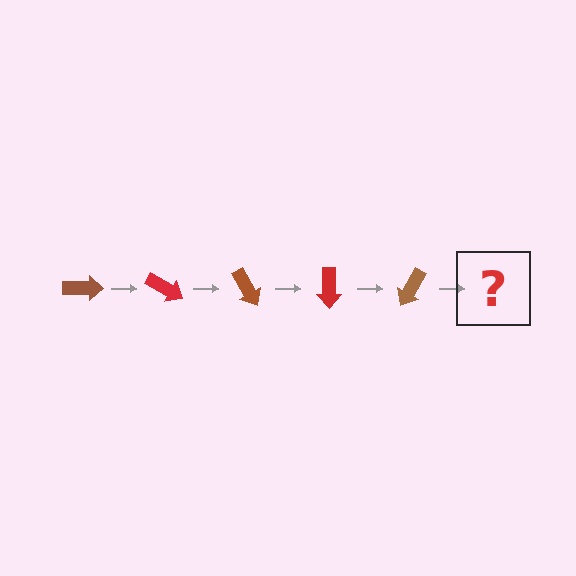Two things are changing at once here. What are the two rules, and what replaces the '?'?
The two rules are that it rotates 30 degrees each step and the color cycles through brown and red. The '?' should be a red arrow, rotated 150 degrees from the start.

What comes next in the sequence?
The next element should be a red arrow, rotated 150 degrees from the start.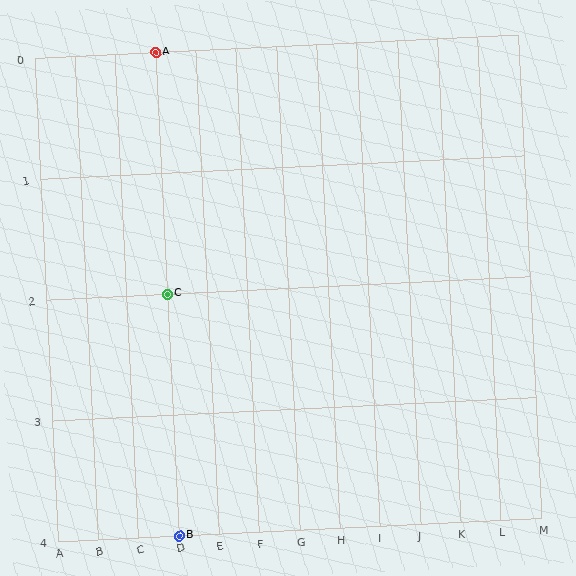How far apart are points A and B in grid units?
Points A and B are 4 rows apart.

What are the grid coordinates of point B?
Point B is at grid coordinates (D, 4).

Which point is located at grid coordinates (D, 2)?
Point C is at (D, 2).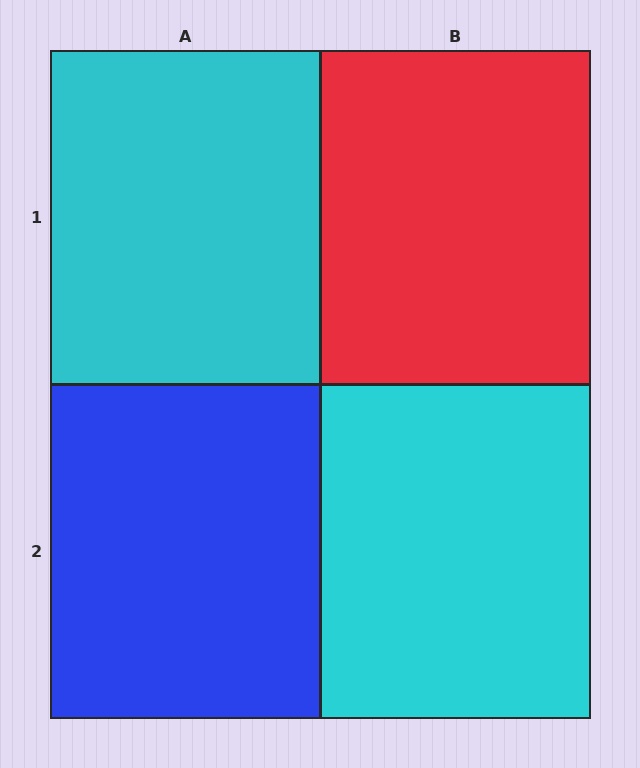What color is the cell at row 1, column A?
Cyan.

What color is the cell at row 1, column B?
Red.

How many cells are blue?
1 cell is blue.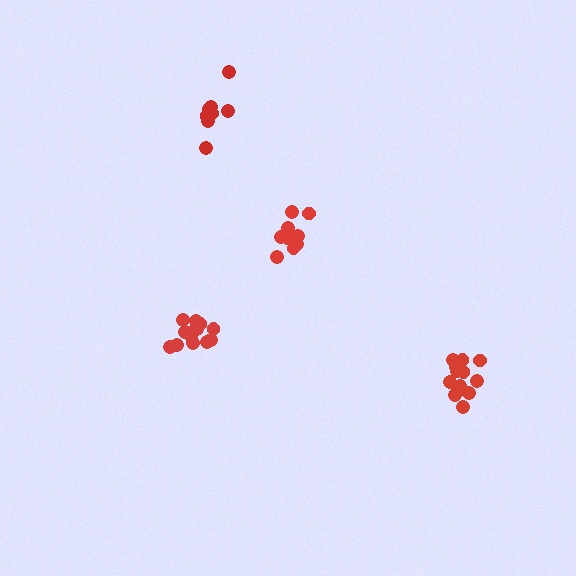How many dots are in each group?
Group 1: 9 dots, Group 2: 13 dots, Group 3: 8 dots, Group 4: 13 dots (43 total).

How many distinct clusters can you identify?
There are 4 distinct clusters.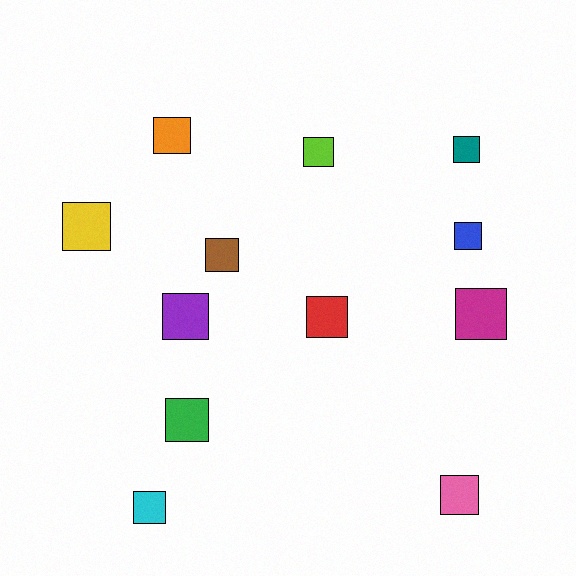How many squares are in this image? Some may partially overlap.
There are 12 squares.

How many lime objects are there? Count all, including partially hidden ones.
There is 1 lime object.